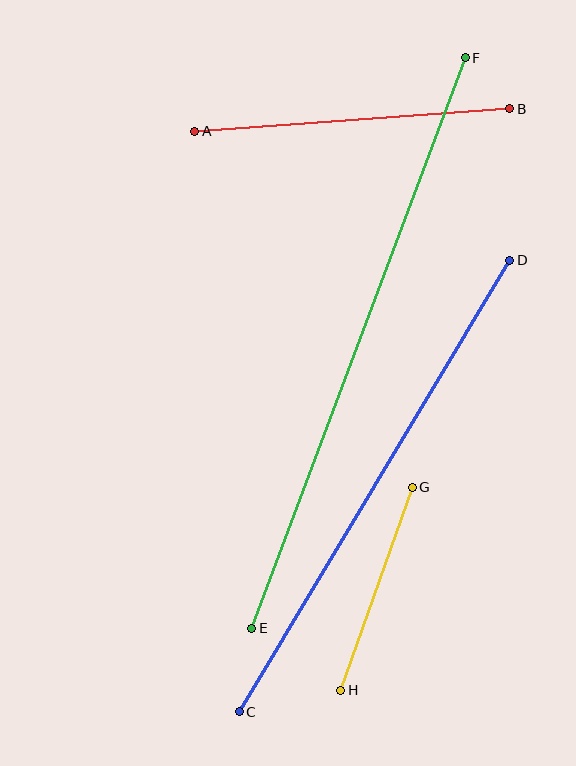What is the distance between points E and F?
The distance is approximately 609 pixels.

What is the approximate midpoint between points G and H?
The midpoint is at approximately (376, 589) pixels.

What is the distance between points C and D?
The distance is approximately 526 pixels.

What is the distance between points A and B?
The distance is approximately 316 pixels.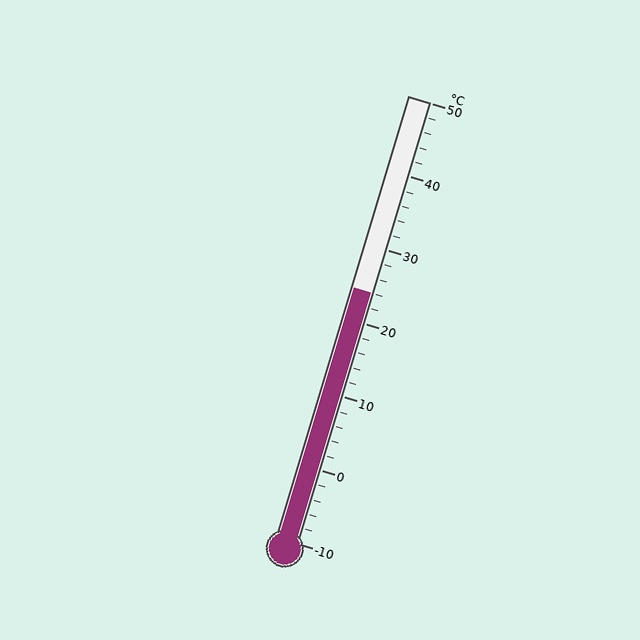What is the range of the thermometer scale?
The thermometer scale ranges from -10°C to 50°C.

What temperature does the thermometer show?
The thermometer shows approximately 24°C.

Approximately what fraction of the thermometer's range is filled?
The thermometer is filled to approximately 55% of its range.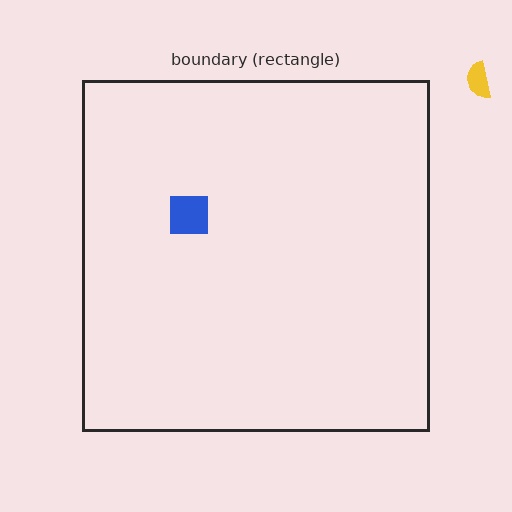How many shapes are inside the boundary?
1 inside, 1 outside.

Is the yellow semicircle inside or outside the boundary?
Outside.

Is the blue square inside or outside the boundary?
Inside.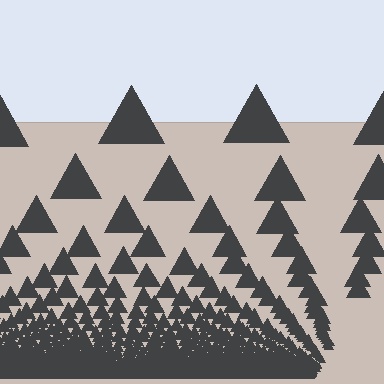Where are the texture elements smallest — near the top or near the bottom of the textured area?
Near the bottom.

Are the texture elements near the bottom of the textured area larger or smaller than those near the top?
Smaller. The gradient is inverted — elements near the bottom are smaller and denser.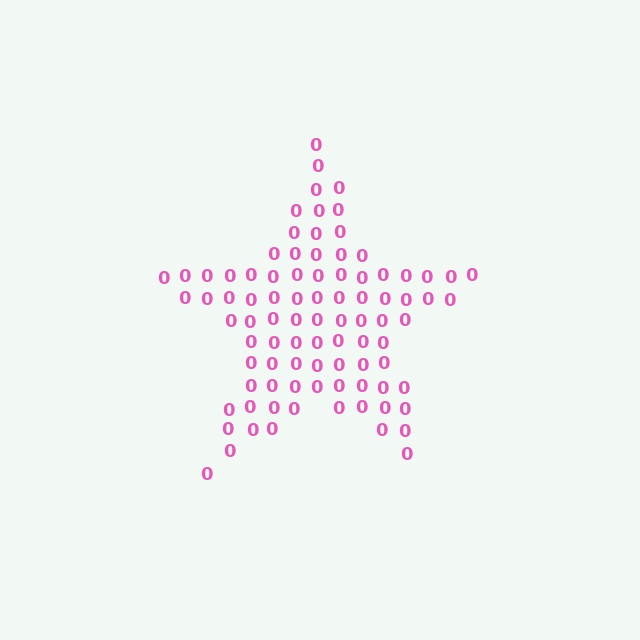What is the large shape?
The large shape is a star.